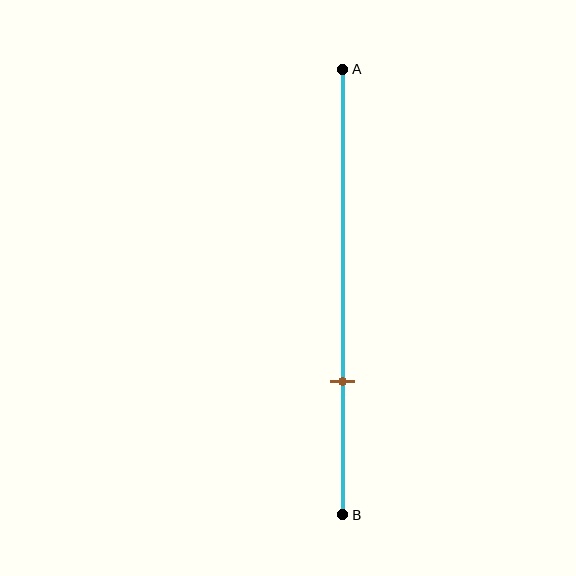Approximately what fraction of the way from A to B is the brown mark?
The brown mark is approximately 70% of the way from A to B.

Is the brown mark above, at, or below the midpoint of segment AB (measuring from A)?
The brown mark is below the midpoint of segment AB.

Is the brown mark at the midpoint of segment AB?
No, the mark is at about 70% from A, not at the 50% midpoint.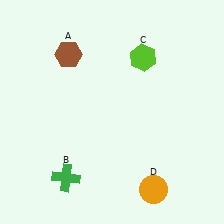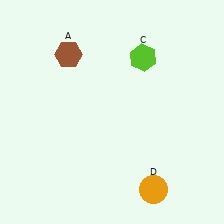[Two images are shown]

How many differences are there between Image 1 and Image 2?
There is 1 difference between the two images.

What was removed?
The green cross (B) was removed in Image 2.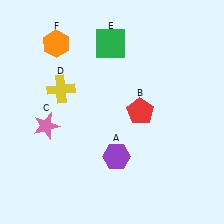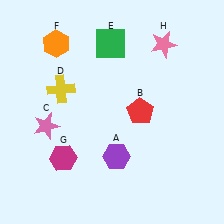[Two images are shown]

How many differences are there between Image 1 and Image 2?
There are 2 differences between the two images.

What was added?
A magenta hexagon (G), a pink star (H) were added in Image 2.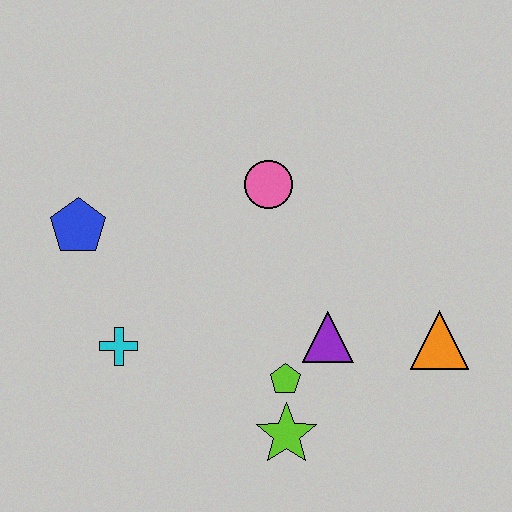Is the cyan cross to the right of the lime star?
No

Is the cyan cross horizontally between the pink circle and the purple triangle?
No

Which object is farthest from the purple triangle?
The blue pentagon is farthest from the purple triangle.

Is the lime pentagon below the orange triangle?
Yes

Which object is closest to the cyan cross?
The blue pentagon is closest to the cyan cross.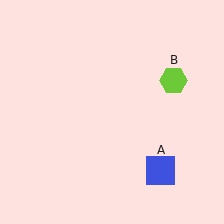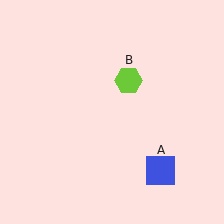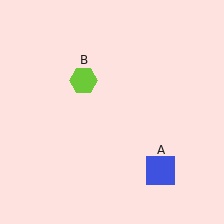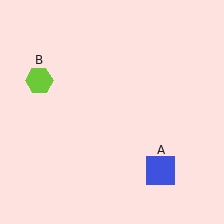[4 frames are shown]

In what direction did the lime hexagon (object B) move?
The lime hexagon (object B) moved left.